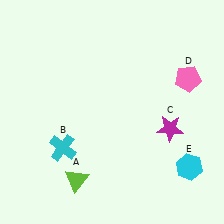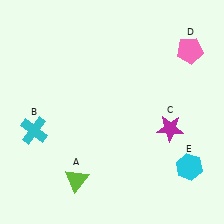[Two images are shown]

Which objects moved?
The objects that moved are: the cyan cross (B), the pink pentagon (D).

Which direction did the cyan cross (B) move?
The cyan cross (B) moved left.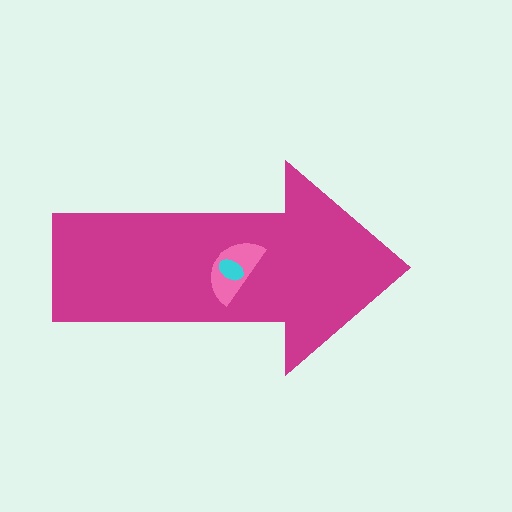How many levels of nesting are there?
3.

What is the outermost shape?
The magenta arrow.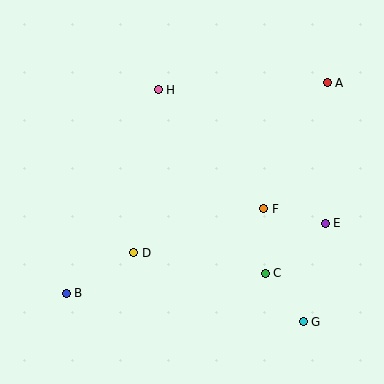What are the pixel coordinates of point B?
Point B is at (66, 293).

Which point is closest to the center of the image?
Point F at (264, 209) is closest to the center.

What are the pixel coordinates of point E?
Point E is at (325, 223).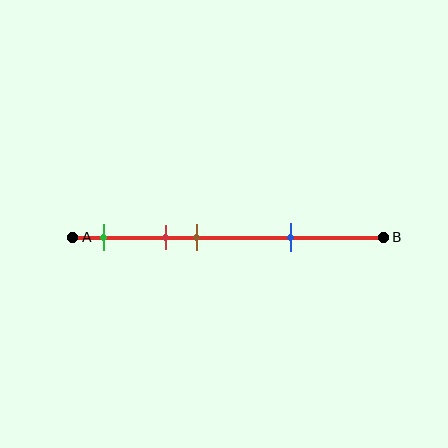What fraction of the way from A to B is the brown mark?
The brown mark is approximately 40% (0.4) of the way from A to B.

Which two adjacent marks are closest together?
The red and brown marks are the closest adjacent pair.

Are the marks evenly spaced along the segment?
No, the marks are not evenly spaced.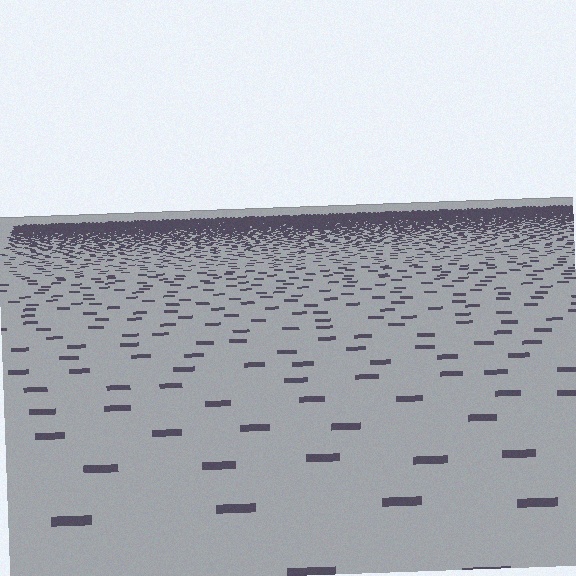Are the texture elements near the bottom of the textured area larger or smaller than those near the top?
Larger. Near the bottom, elements are closer to the viewer and appear at a bigger on-screen size.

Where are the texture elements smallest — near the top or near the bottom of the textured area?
Near the top.